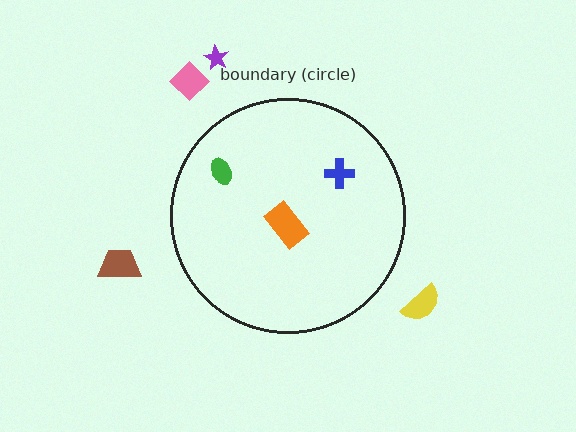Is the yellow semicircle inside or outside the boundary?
Outside.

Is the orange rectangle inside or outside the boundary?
Inside.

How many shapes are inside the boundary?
3 inside, 4 outside.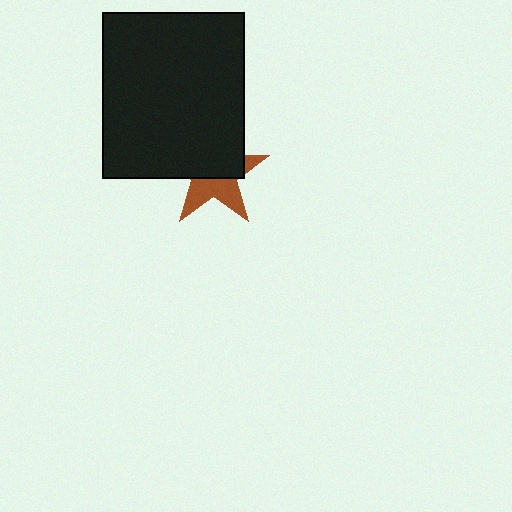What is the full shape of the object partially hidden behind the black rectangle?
The partially hidden object is a brown star.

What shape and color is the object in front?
The object in front is a black rectangle.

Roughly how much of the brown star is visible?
A small part of it is visible (roughly 44%).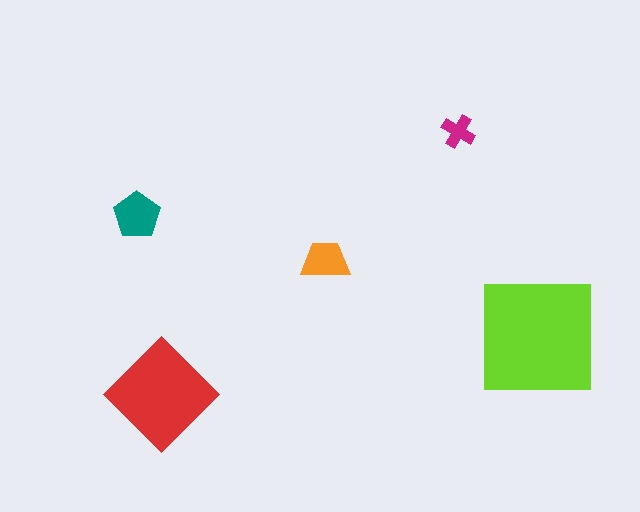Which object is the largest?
The lime square.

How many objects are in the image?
There are 5 objects in the image.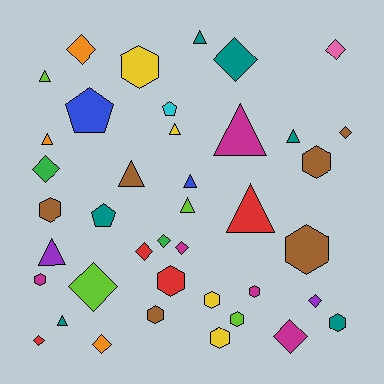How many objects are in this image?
There are 40 objects.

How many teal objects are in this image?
There are 6 teal objects.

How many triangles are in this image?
There are 12 triangles.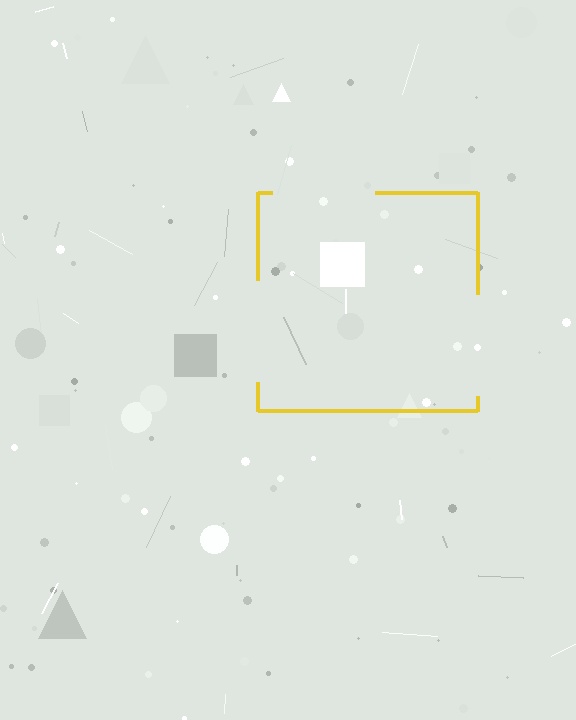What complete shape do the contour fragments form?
The contour fragments form a square.